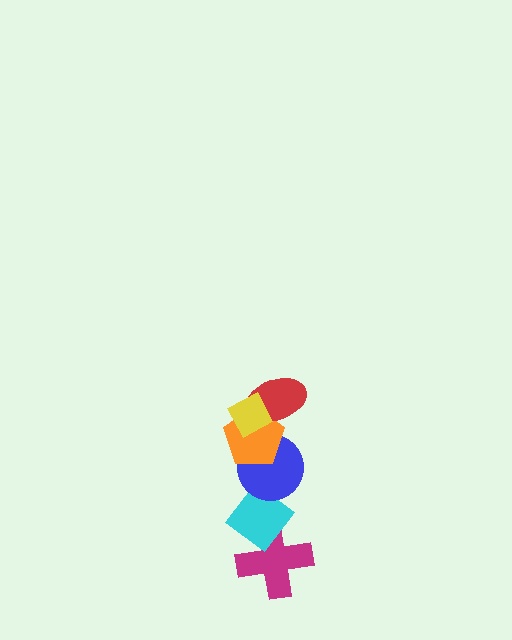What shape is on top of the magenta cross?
The cyan diamond is on top of the magenta cross.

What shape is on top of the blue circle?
The orange pentagon is on top of the blue circle.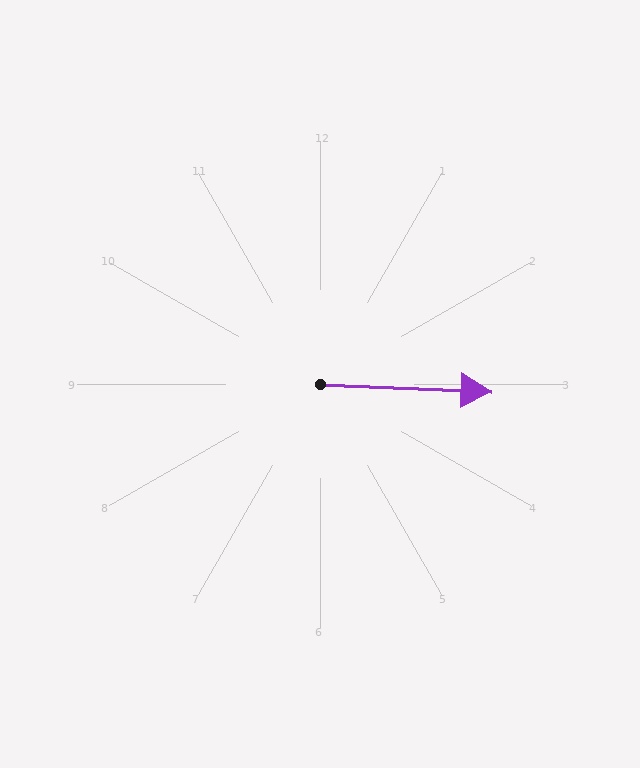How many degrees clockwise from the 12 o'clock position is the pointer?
Approximately 93 degrees.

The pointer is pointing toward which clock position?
Roughly 3 o'clock.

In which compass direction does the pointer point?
East.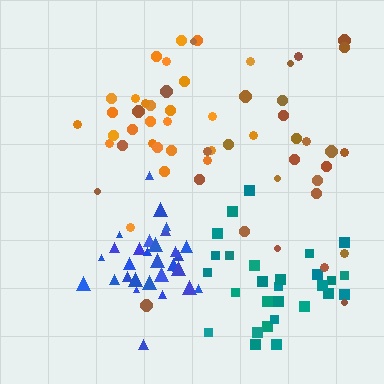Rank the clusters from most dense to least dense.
blue, teal, orange, brown.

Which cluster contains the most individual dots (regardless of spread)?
Brown (31).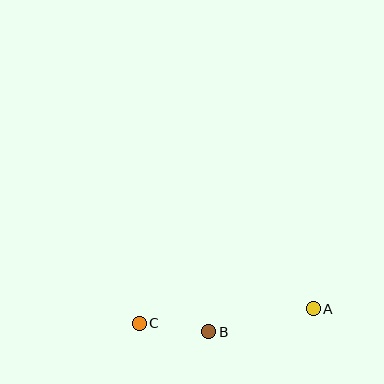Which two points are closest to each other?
Points B and C are closest to each other.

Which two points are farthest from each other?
Points A and C are farthest from each other.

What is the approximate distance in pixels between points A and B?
The distance between A and B is approximately 107 pixels.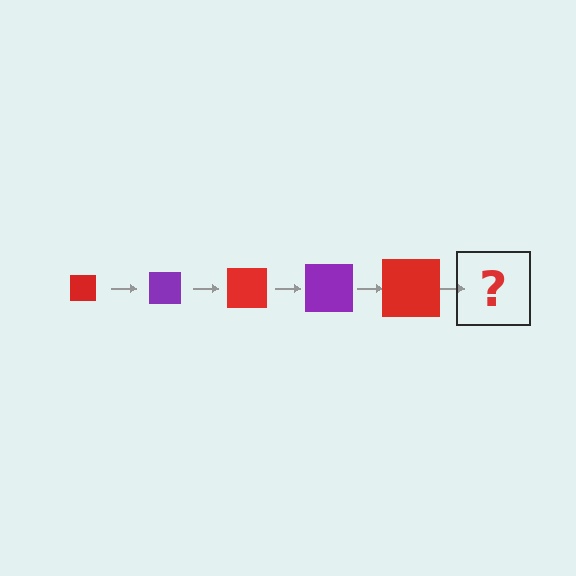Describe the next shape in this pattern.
It should be a purple square, larger than the previous one.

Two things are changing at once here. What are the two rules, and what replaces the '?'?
The two rules are that the square grows larger each step and the color cycles through red and purple. The '?' should be a purple square, larger than the previous one.